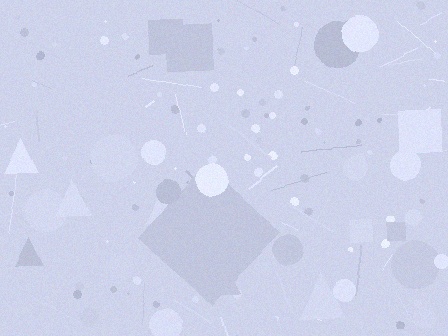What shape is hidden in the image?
A diamond is hidden in the image.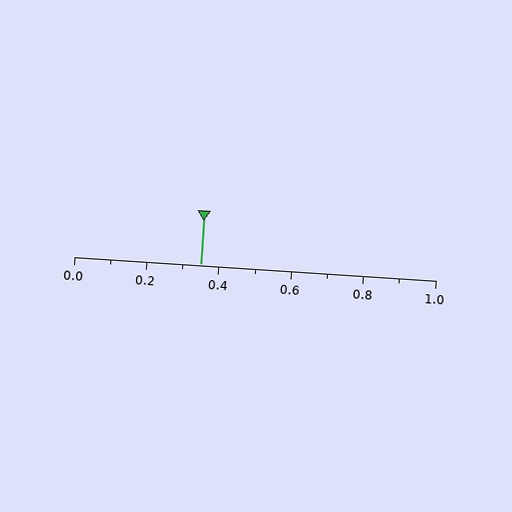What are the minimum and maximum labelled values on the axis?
The axis runs from 0.0 to 1.0.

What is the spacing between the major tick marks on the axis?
The major ticks are spaced 0.2 apart.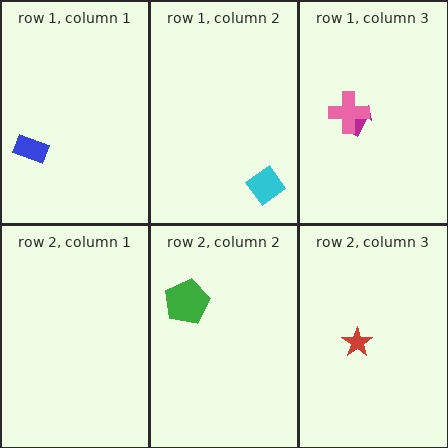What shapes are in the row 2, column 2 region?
The green pentagon.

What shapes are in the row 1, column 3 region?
The magenta arrow, the pink cross.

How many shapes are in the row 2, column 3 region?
1.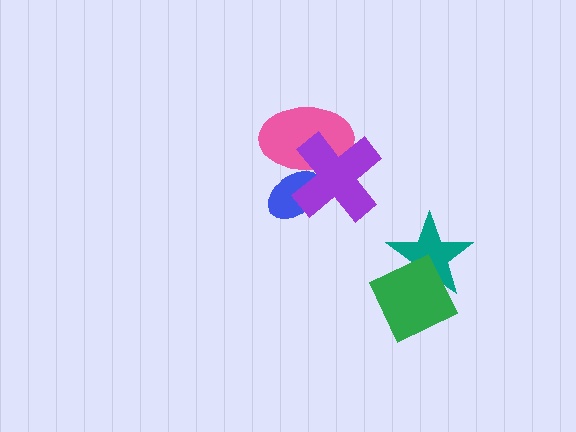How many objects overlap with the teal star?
1 object overlaps with the teal star.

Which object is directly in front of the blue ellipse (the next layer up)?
The pink ellipse is directly in front of the blue ellipse.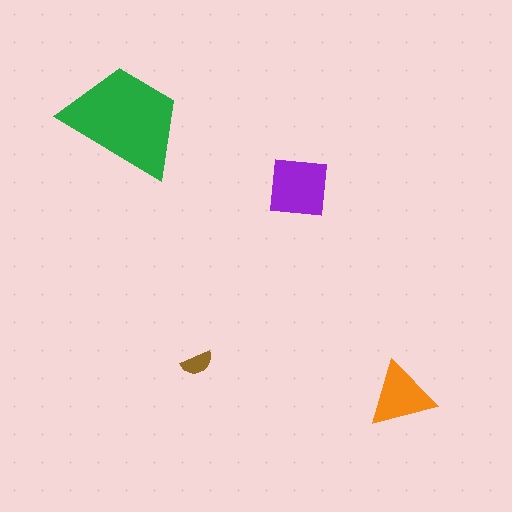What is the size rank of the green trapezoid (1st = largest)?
1st.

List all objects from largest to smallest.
The green trapezoid, the purple square, the orange triangle, the brown semicircle.